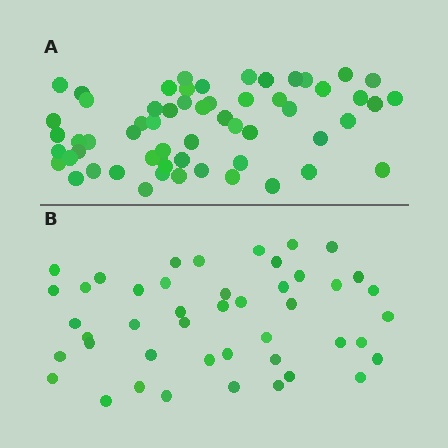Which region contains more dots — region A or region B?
Region A (the top region) has more dots.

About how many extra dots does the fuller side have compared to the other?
Region A has approximately 15 more dots than region B.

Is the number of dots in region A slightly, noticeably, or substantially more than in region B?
Region A has noticeably more, but not dramatically so. The ratio is roughly 1.3 to 1.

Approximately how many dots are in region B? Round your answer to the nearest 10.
About 40 dots. (The exact count is 45, which rounds to 40.)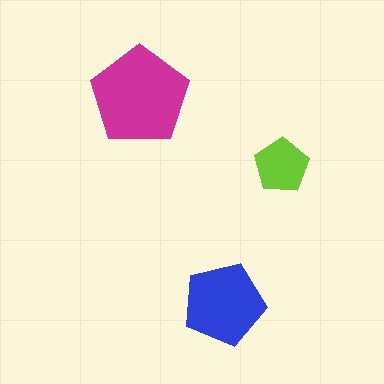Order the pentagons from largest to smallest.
the magenta one, the blue one, the lime one.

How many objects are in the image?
There are 3 objects in the image.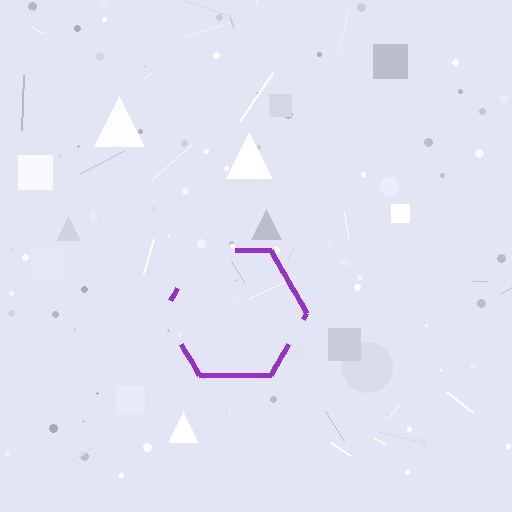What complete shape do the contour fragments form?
The contour fragments form a hexagon.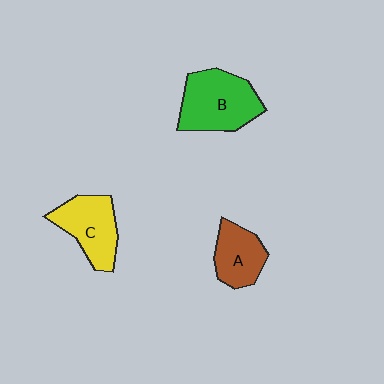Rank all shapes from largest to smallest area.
From largest to smallest: B (green), C (yellow), A (brown).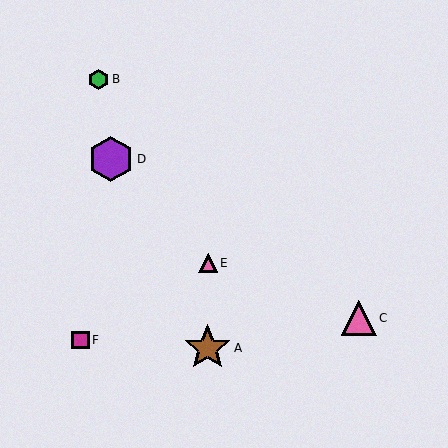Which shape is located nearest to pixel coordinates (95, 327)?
The magenta square (labeled F) at (80, 340) is nearest to that location.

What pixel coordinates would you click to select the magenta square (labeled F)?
Click at (80, 340) to select the magenta square F.